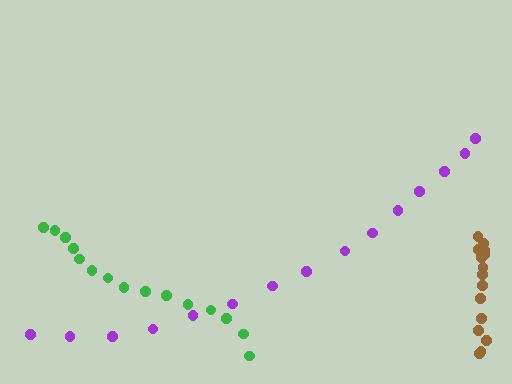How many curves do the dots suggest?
There are 3 distinct paths.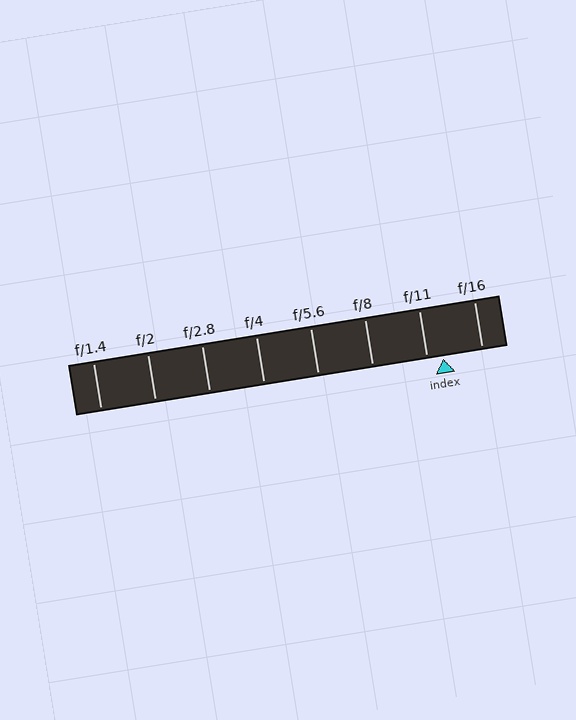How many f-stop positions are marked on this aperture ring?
There are 8 f-stop positions marked.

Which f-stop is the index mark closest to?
The index mark is closest to f/11.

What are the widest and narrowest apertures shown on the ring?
The widest aperture shown is f/1.4 and the narrowest is f/16.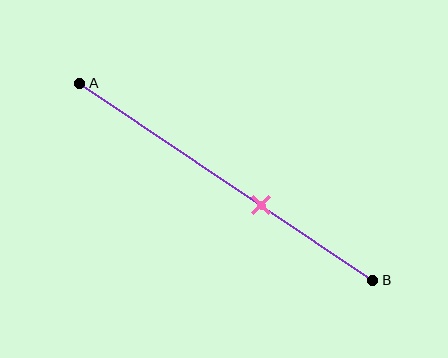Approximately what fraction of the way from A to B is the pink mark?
The pink mark is approximately 60% of the way from A to B.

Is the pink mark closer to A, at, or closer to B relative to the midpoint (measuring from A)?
The pink mark is closer to point B than the midpoint of segment AB.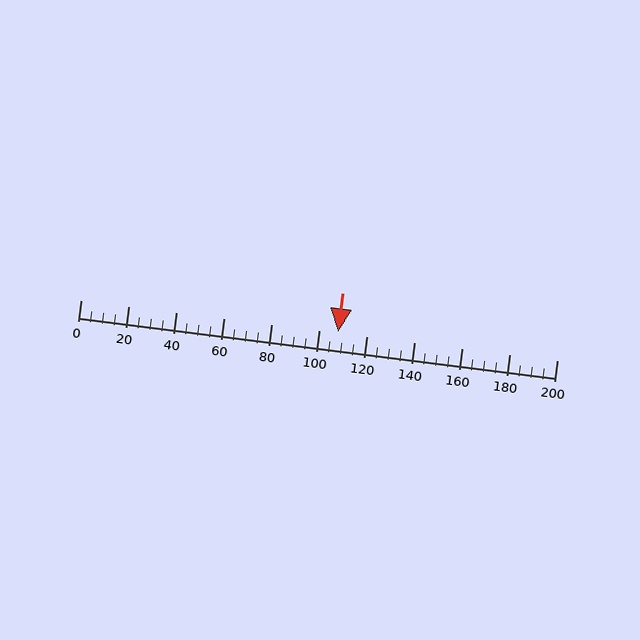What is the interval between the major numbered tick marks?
The major tick marks are spaced 20 units apart.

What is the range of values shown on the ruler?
The ruler shows values from 0 to 200.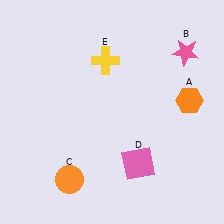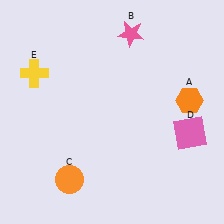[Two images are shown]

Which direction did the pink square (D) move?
The pink square (D) moved right.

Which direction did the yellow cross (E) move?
The yellow cross (E) moved left.